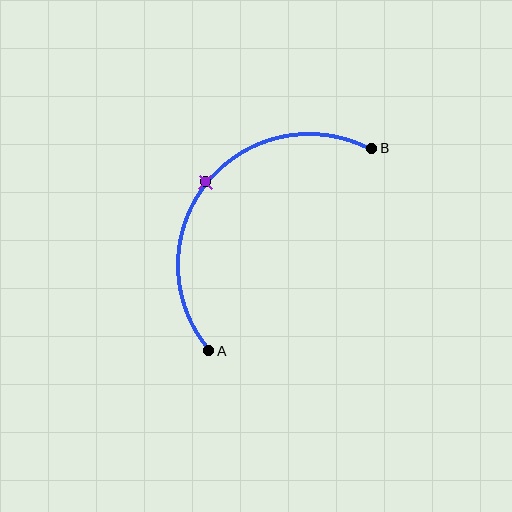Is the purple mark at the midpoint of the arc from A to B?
Yes. The purple mark lies on the arc at equal arc-length from both A and B — it is the arc midpoint.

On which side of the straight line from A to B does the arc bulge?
The arc bulges above and to the left of the straight line connecting A and B.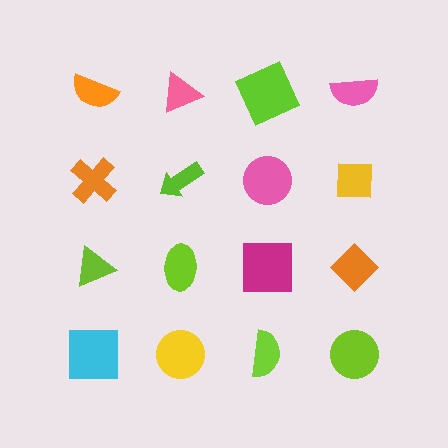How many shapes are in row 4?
4 shapes.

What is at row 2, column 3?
A pink circle.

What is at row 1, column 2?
A pink triangle.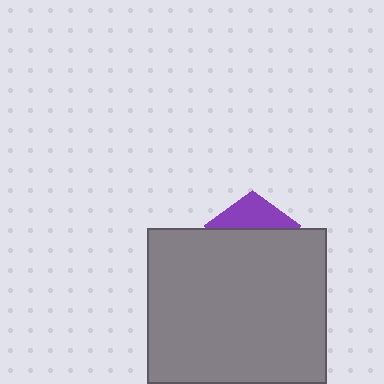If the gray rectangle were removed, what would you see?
You would see the complete purple pentagon.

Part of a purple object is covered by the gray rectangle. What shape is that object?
It is a pentagon.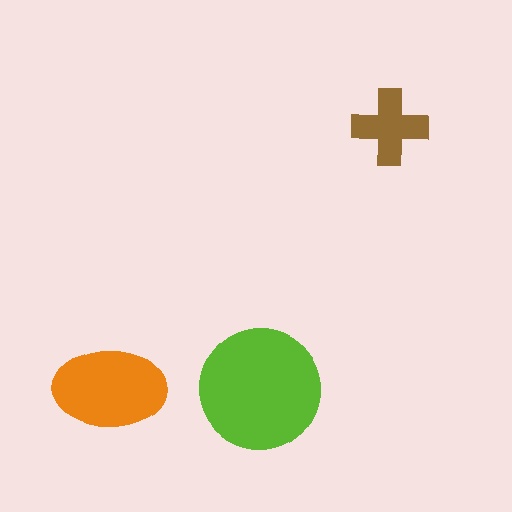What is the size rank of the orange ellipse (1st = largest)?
2nd.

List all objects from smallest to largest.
The brown cross, the orange ellipse, the lime circle.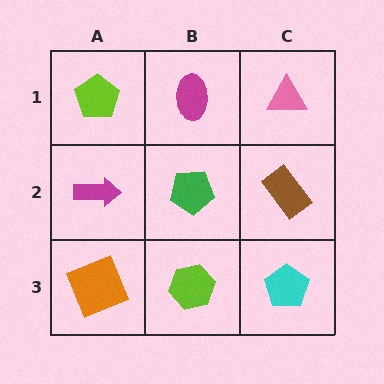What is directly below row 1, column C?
A brown rectangle.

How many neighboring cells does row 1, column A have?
2.